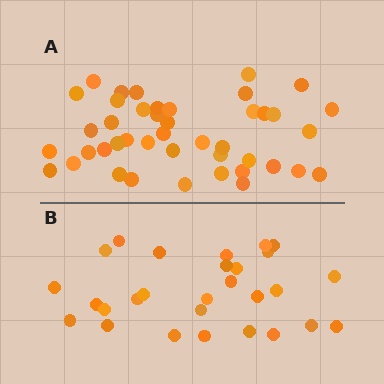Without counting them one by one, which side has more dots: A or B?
Region A (the top region) has more dots.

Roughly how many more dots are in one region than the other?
Region A has approximately 15 more dots than region B.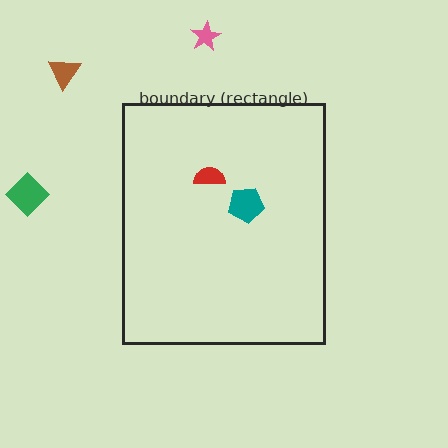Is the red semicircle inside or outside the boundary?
Inside.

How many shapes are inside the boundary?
2 inside, 3 outside.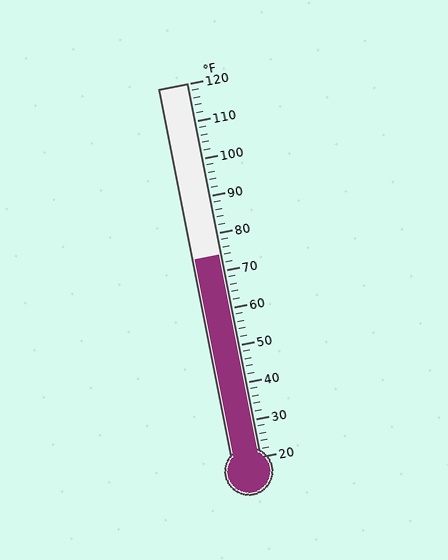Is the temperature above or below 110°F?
The temperature is below 110°F.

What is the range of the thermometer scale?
The thermometer scale ranges from 20°F to 120°F.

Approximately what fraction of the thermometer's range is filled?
The thermometer is filled to approximately 55% of its range.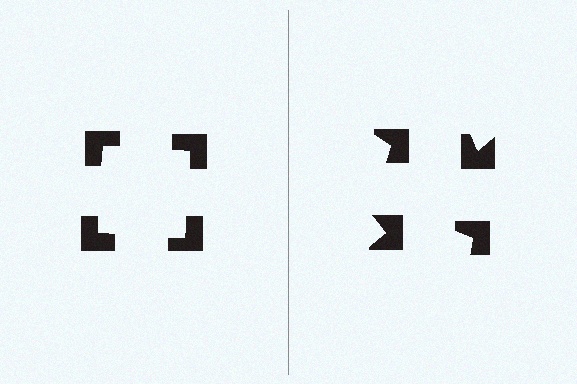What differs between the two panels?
The notched squares are positioned identically on both sides; only the wedge orientations differ. On the left they align to a square; on the right they are misaligned.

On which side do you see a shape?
An illusory square appears on the left side. On the right side the wedge cuts are rotated, so no coherent shape forms.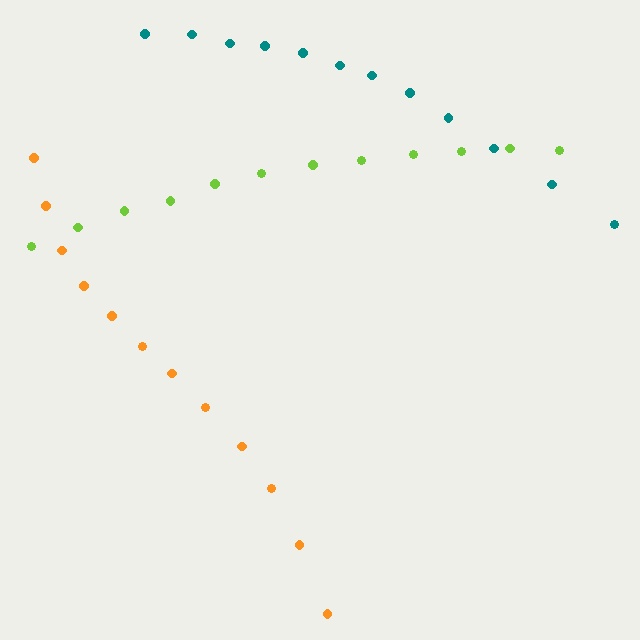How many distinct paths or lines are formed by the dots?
There are 3 distinct paths.